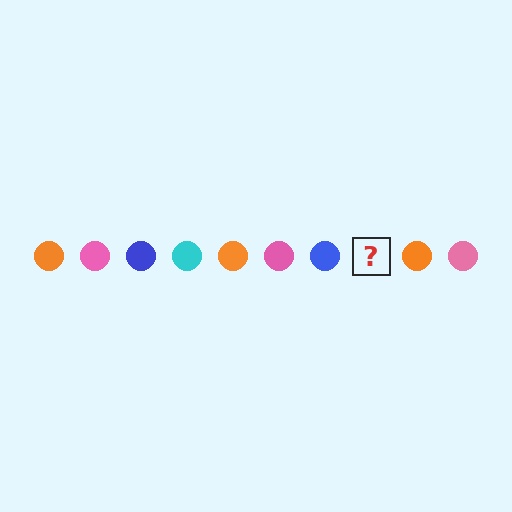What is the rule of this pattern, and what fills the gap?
The rule is that the pattern cycles through orange, pink, blue, cyan circles. The gap should be filled with a cyan circle.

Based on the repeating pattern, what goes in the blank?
The blank should be a cyan circle.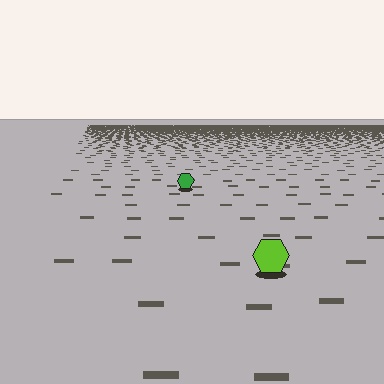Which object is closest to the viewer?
The lime hexagon is closest. The texture marks near it are larger and more spread out.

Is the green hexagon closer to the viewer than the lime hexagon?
No. The lime hexagon is closer — you can tell from the texture gradient: the ground texture is coarser near it.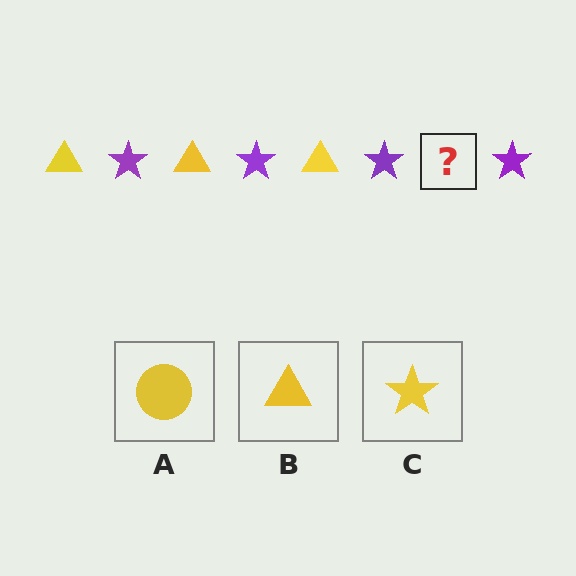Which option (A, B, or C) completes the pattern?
B.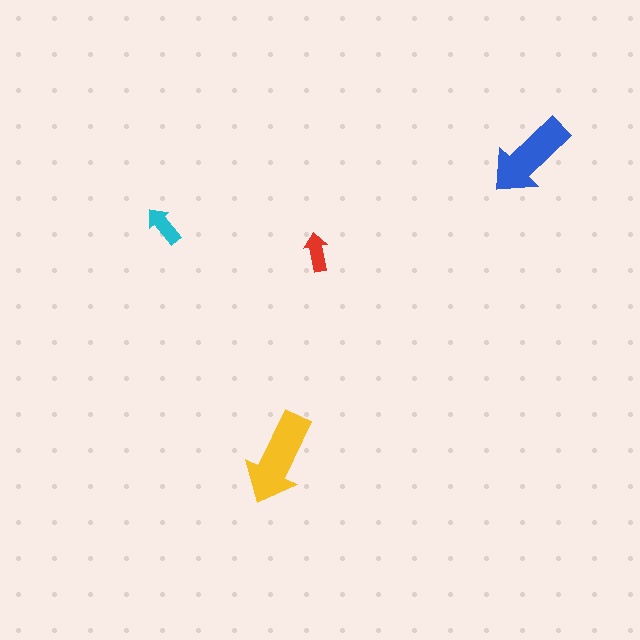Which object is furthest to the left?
The cyan arrow is leftmost.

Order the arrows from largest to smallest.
the yellow one, the blue one, the cyan one, the red one.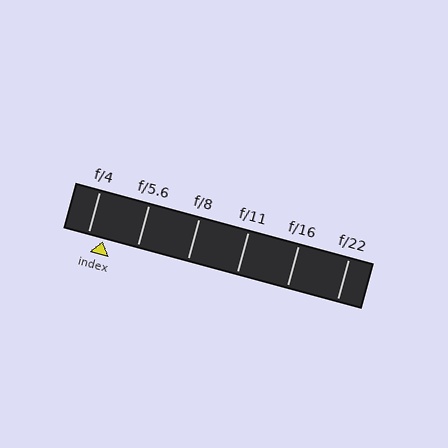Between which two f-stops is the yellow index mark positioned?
The index mark is between f/4 and f/5.6.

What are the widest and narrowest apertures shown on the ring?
The widest aperture shown is f/4 and the narrowest is f/22.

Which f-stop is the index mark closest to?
The index mark is closest to f/4.